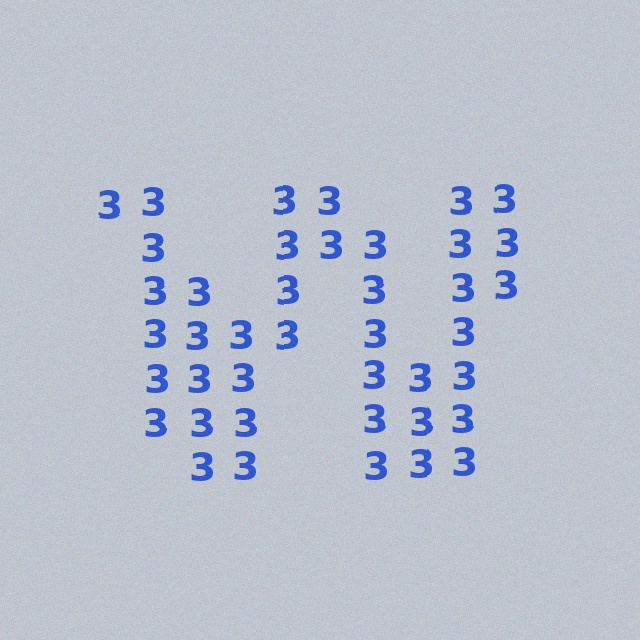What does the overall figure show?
The overall figure shows the letter W.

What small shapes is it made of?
It is made of small digit 3's.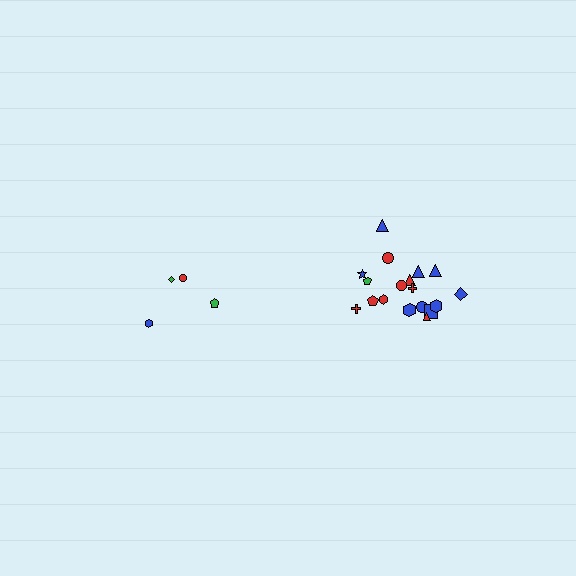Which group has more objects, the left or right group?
The right group.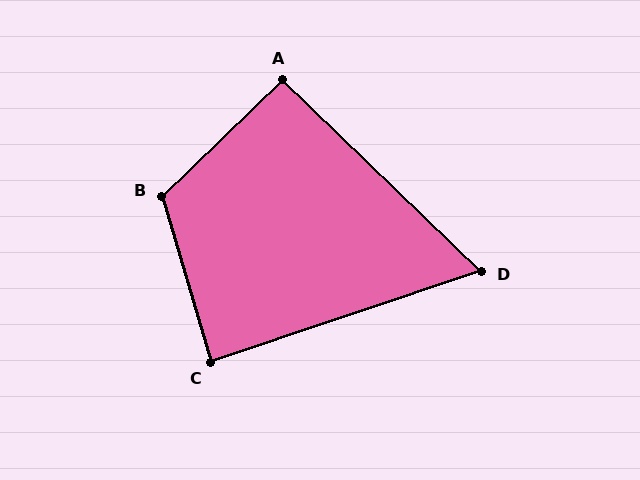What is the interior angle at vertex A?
Approximately 92 degrees (approximately right).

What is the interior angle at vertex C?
Approximately 88 degrees (approximately right).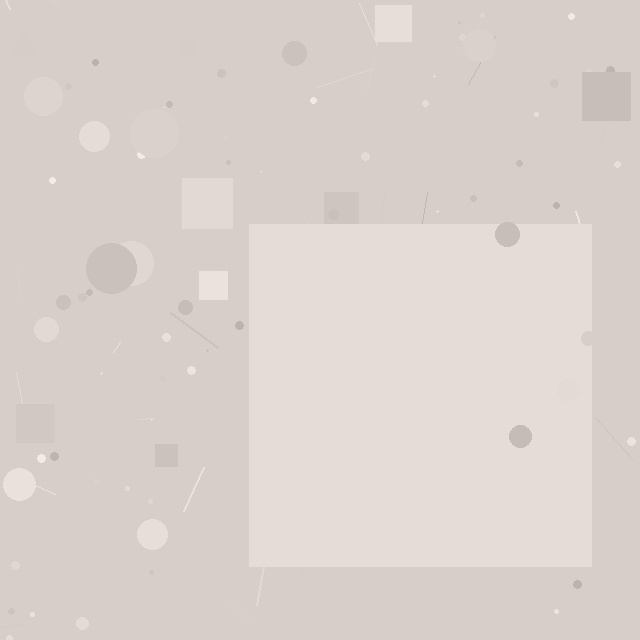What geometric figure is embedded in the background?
A square is embedded in the background.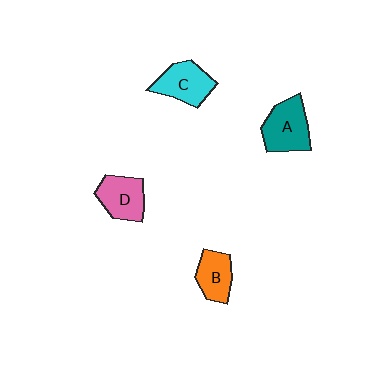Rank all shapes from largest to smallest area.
From largest to smallest: A (teal), C (cyan), D (pink), B (orange).